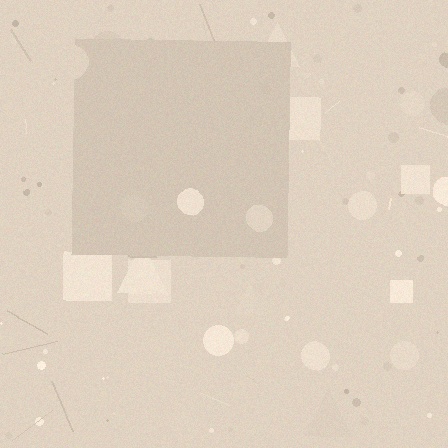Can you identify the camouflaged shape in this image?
The camouflaged shape is a square.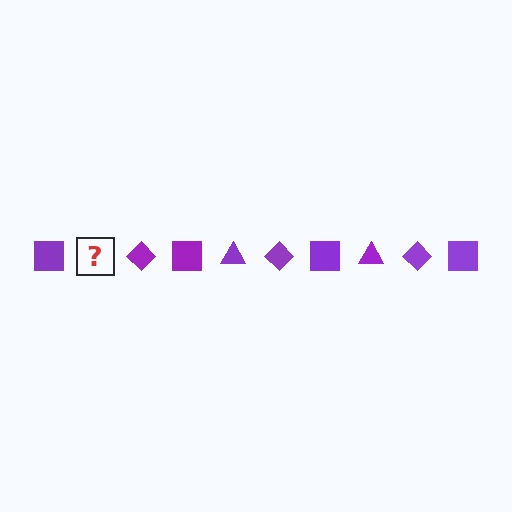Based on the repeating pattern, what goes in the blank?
The blank should be a purple triangle.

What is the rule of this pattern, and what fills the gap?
The rule is that the pattern cycles through square, triangle, diamond shapes in purple. The gap should be filled with a purple triangle.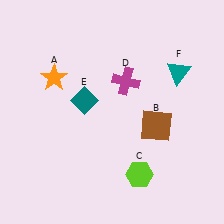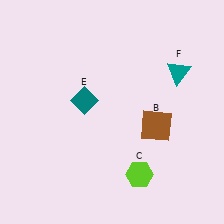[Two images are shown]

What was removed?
The magenta cross (D), the orange star (A) were removed in Image 2.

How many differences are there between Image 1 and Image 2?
There are 2 differences between the two images.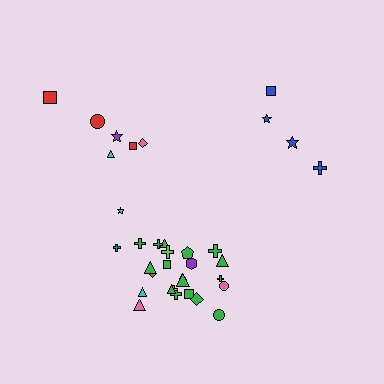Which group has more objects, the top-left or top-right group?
The top-left group.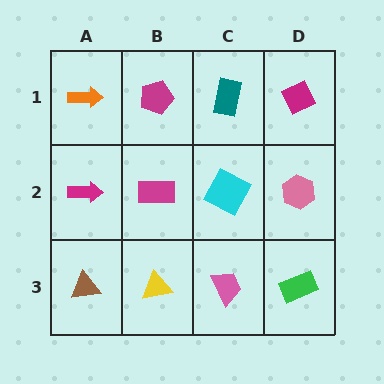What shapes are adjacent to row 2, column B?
A magenta pentagon (row 1, column B), a yellow triangle (row 3, column B), a magenta arrow (row 2, column A), a cyan square (row 2, column C).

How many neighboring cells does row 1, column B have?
3.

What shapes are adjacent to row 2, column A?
An orange arrow (row 1, column A), a brown triangle (row 3, column A), a magenta rectangle (row 2, column B).